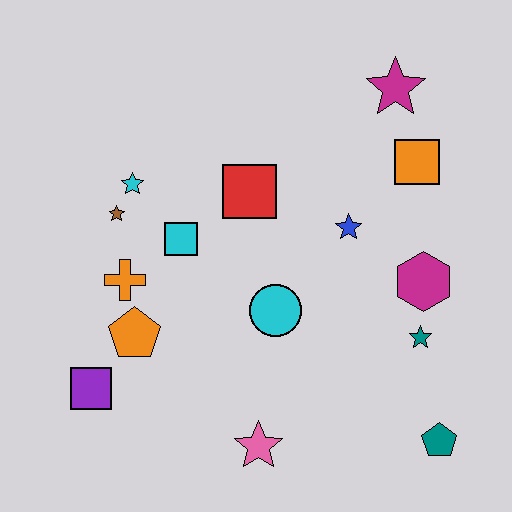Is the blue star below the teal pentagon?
No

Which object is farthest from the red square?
The teal pentagon is farthest from the red square.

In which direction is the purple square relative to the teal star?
The purple square is to the left of the teal star.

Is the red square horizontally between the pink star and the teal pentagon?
No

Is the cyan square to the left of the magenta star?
Yes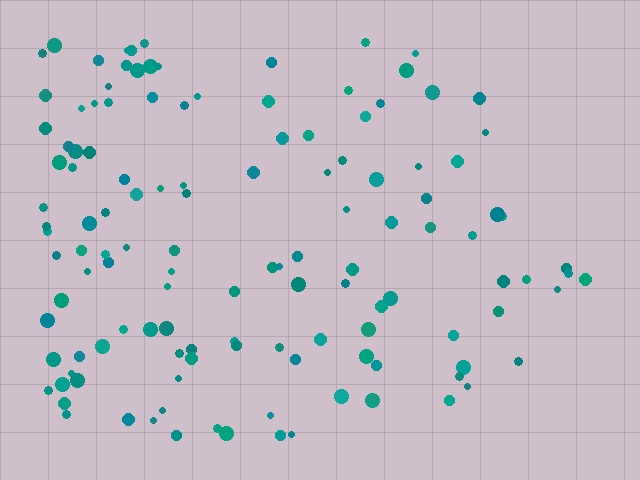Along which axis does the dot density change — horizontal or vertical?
Horizontal.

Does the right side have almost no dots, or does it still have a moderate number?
Still a moderate number, just noticeably fewer than the left.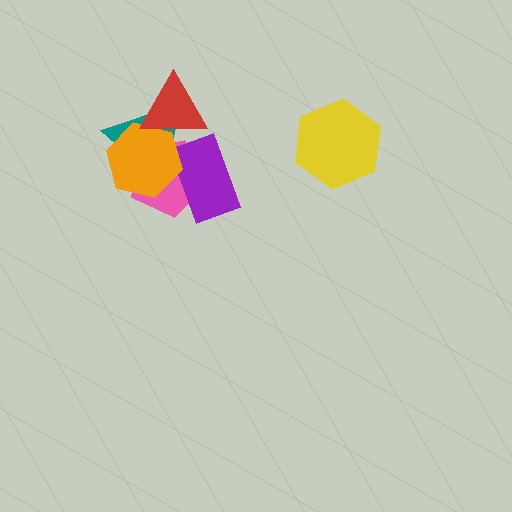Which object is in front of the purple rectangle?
The orange hexagon is in front of the purple rectangle.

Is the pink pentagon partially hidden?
Yes, it is partially covered by another shape.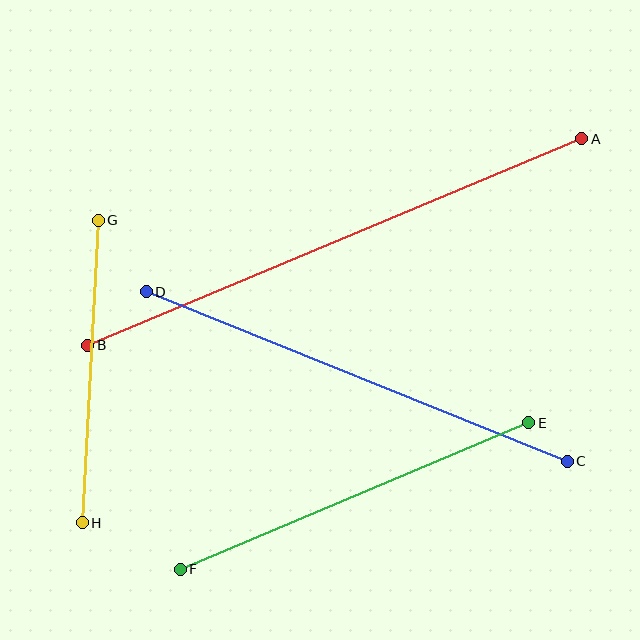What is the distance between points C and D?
The distance is approximately 454 pixels.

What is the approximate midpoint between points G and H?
The midpoint is at approximately (90, 371) pixels.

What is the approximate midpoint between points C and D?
The midpoint is at approximately (357, 377) pixels.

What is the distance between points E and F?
The distance is approximately 378 pixels.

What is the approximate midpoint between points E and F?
The midpoint is at approximately (355, 496) pixels.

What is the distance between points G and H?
The distance is approximately 303 pixels.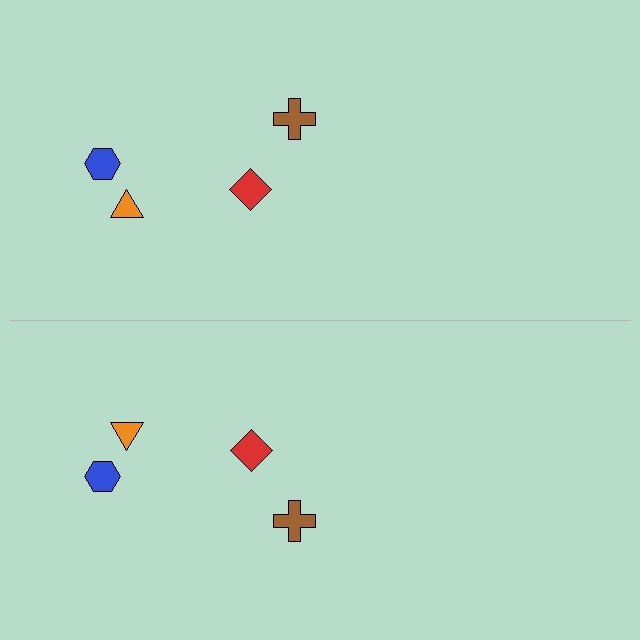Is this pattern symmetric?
Yes, this pattern has bilateral (reflection) symmetry.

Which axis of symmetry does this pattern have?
The pattern has a horizontal axis of symmetry running through the center of the image.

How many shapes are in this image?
There are 8 shapes in this image.